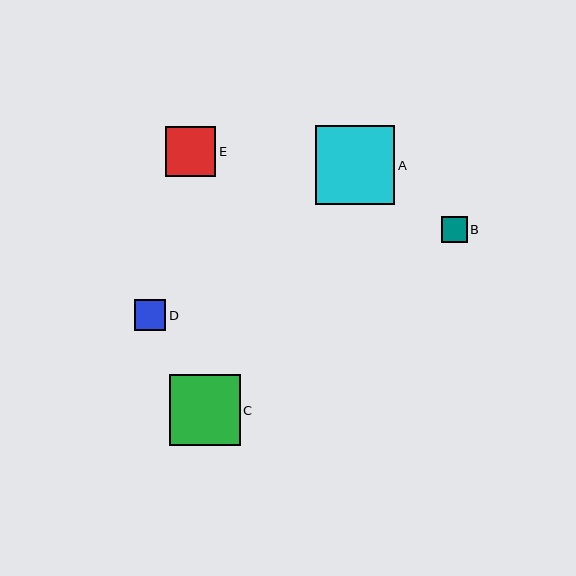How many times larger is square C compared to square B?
Square C is approximately 2.7 times the size of square B.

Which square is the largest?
Square A is the largest with a size of approximately 79 pixels.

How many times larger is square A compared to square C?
Square A is approximately 1.1 times the size of square C.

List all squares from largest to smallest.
From largest to smallest: A, C, E, D, B.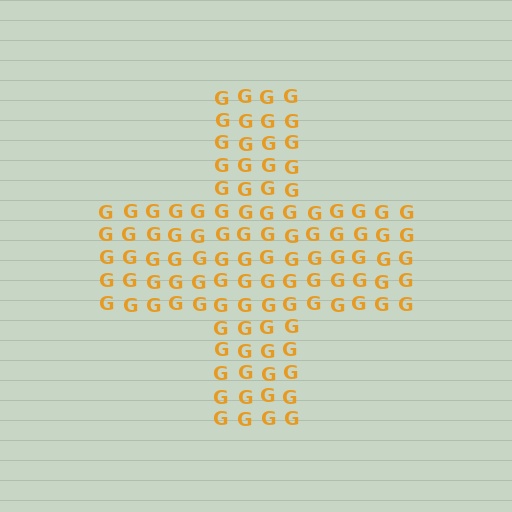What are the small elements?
The small elements are letter G's.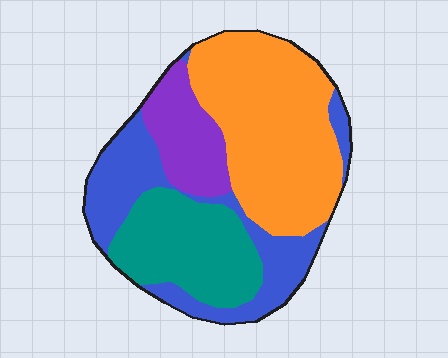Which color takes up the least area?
Purple, at roughly 15%.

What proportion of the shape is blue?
Blue takes up about one quarter (1/4) of the shape.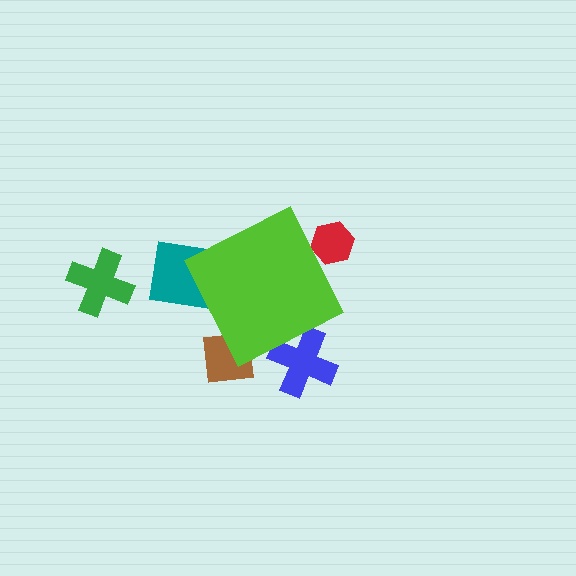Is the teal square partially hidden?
Yes, the teal square is partially hidden behind the lime diamond.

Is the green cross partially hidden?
No, the green cross is fully visible.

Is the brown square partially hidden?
Yes, the brown square is partially hidden behind the lime diamond.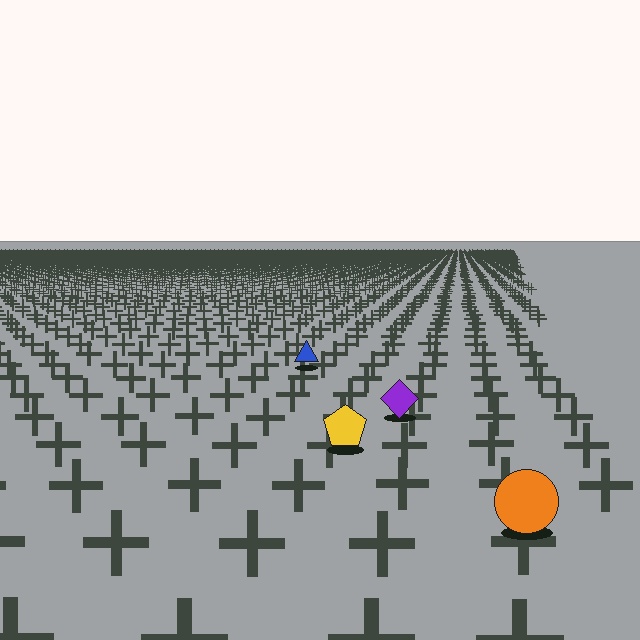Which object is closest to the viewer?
The orange circle is closest. The texture marks near it are larger and more spread out.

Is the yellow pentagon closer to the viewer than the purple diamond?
Yes. The yellow pentagon is closer — you can tell from the texture gradient: the ground texture is coarser near it.